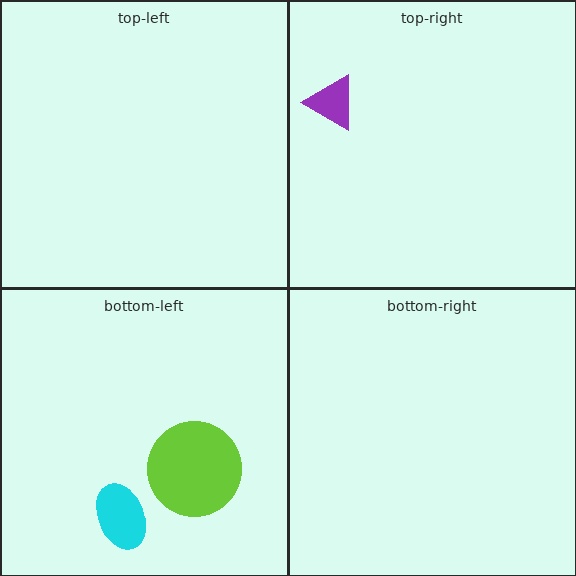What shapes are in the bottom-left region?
The lime circle, the cyan ellipse.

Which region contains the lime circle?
The bottom-left region.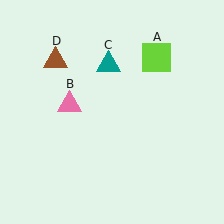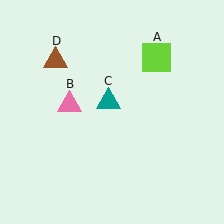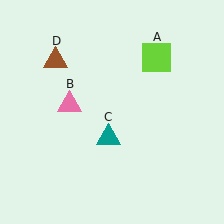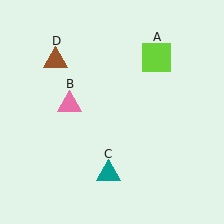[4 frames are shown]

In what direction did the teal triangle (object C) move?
The teal triangle (object C) moved down.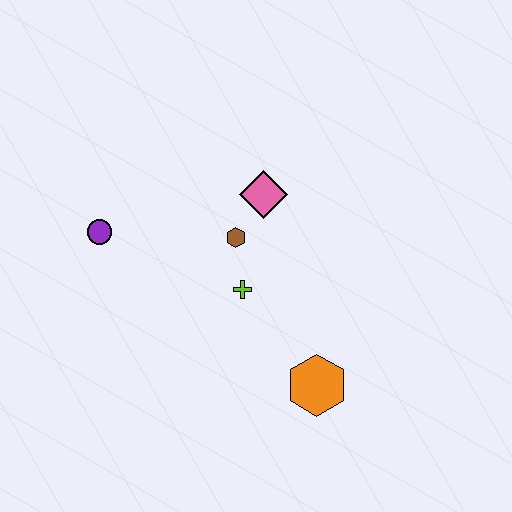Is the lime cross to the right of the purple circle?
Yes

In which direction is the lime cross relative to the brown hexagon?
The lime cross is below the brown hexagon.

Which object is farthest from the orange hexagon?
The purple circle is farthest from the orange hexagon.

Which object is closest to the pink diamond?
The brown hexagon is closest to the pink diamond.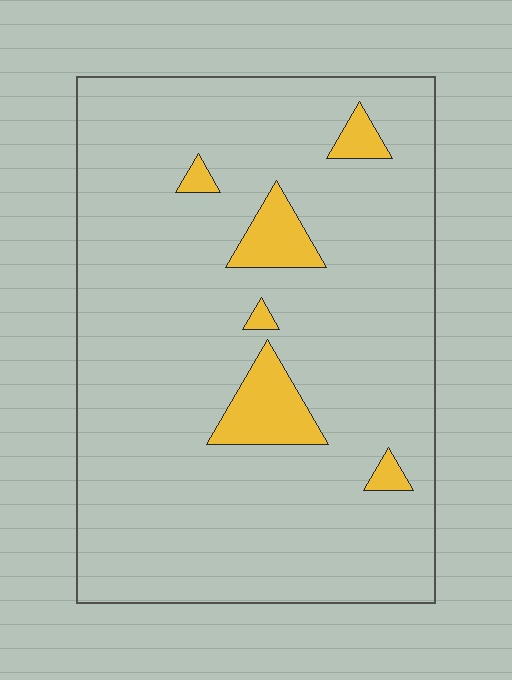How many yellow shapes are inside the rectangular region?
6.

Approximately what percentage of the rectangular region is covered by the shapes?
Approximately 10%.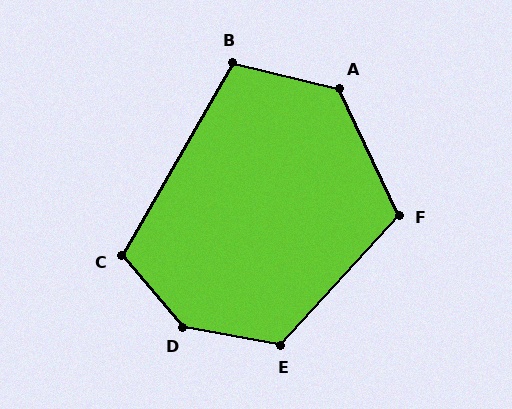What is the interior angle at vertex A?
Approximately 128 degrees (obtuse).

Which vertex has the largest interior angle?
D, at approximately 141 degrees.